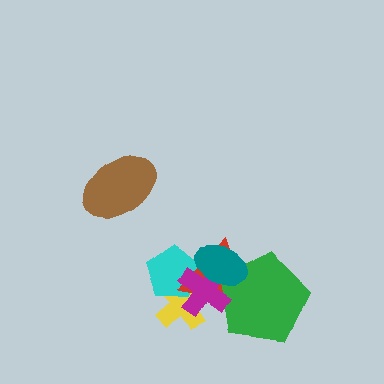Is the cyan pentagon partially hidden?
Yes, it is partially covered by another shape.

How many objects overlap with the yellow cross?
3 objects overlap with the yellow cross.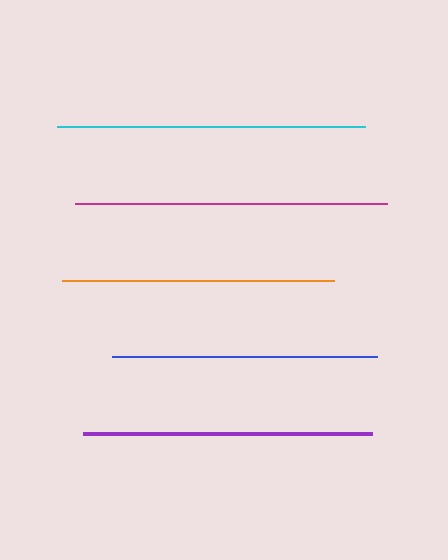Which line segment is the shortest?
The blue line is the shortest at approximately 265 pixels.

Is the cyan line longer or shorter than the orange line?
The cyan line is longer than the orange line.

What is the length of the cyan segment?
The cyan segment is approximately 308 pixels long.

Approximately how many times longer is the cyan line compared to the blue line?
The cyan line is approximately 1.2 times the length of the blue line.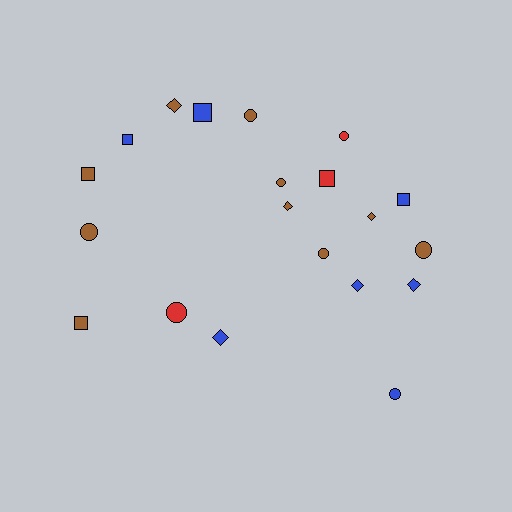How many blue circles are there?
There is 1 blue circle.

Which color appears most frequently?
Brown, with 10 objects.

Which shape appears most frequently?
Circle, with 8 objects.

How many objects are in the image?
There are 20 objects.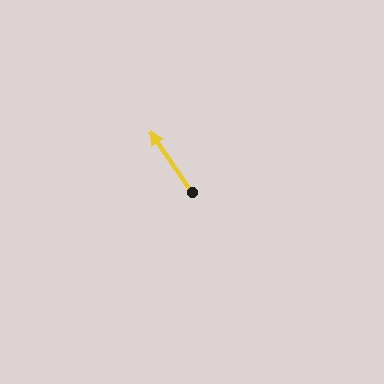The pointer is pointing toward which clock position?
Roughly 11 o'clock.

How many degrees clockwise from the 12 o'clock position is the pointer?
Approximately 325 degrees.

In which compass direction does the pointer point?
Northwest.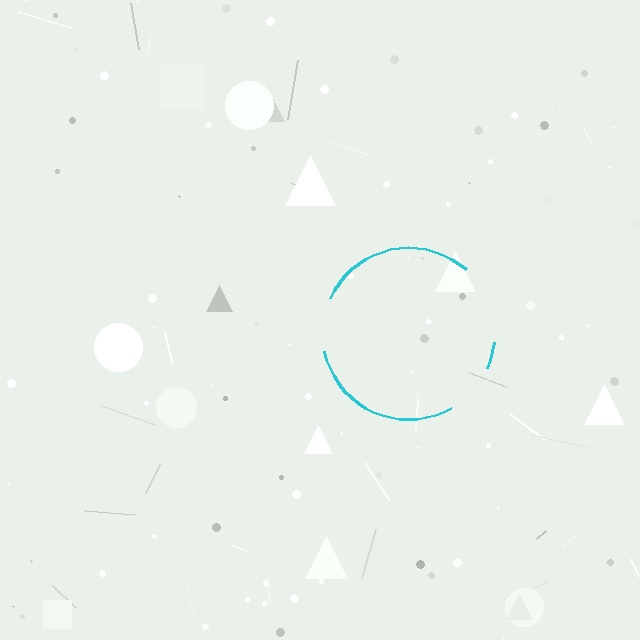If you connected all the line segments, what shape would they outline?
They would outline a circle.